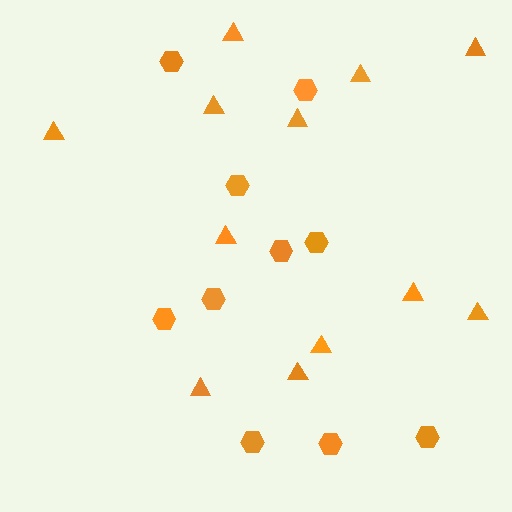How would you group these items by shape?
There are 2 groups: one group of hexagons (10) and one group of triangles (12).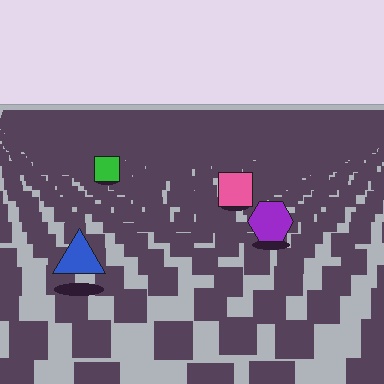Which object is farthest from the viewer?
The green square is farthest from the viewer. It appears smaller and the ground texture around it is denser.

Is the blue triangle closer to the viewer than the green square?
Yes. The blue triangle is closer — you can tell from the texture gradient: the ground texture is coarser near it.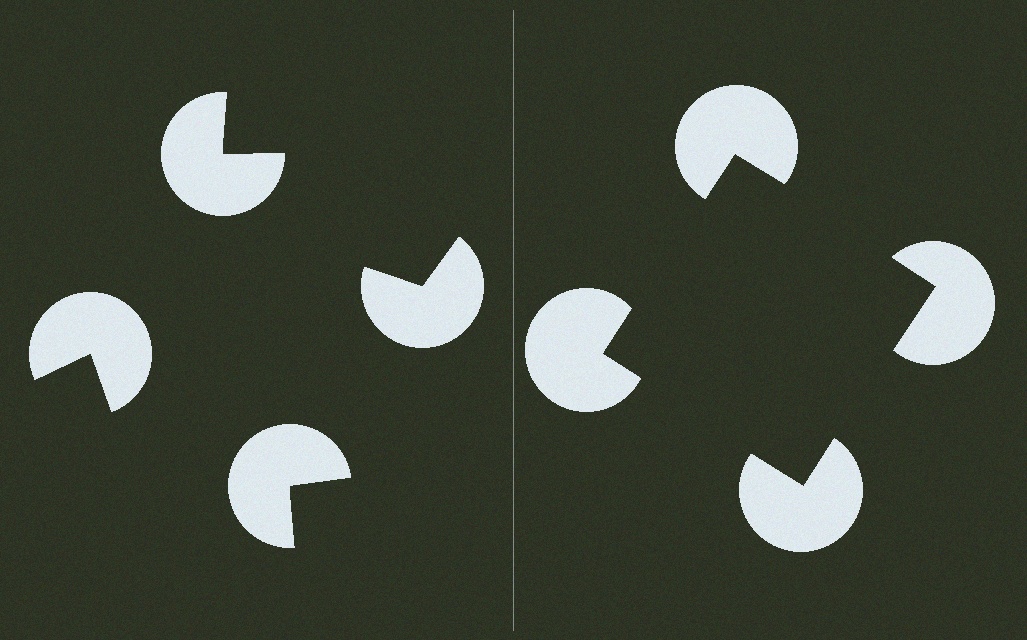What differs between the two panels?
The pac-man discs are positioned identically on both sides; only the wedge orientations differ. On the right they align to a square; on the left they are misaligned.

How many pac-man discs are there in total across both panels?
8 — 4 on each side.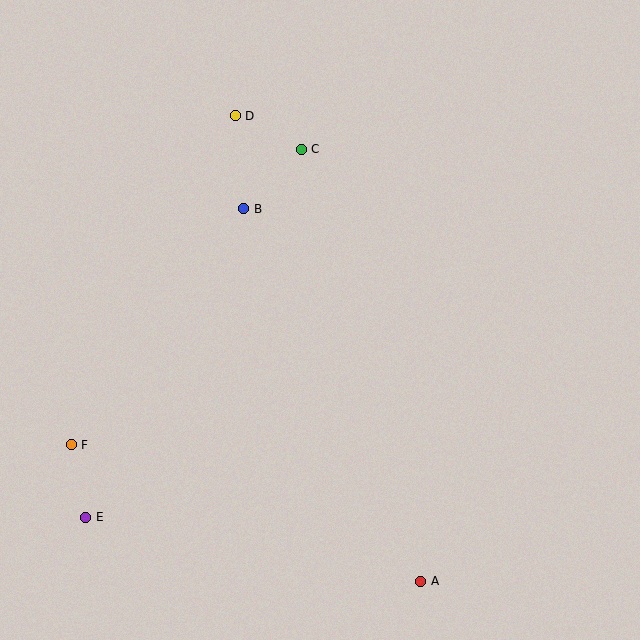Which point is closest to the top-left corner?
Point D is closest to the top-left corner.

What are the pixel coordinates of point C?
Point C is at (301, 149).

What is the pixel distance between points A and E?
The distance between A and E is 341 pixels.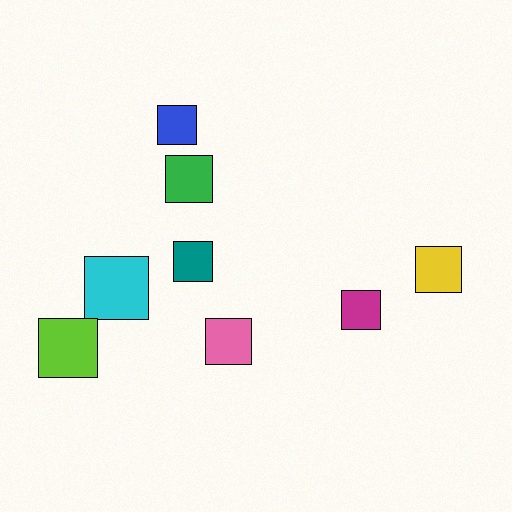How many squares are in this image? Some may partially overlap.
There are 8 squares.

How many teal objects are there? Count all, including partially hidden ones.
There is 1 teal object.